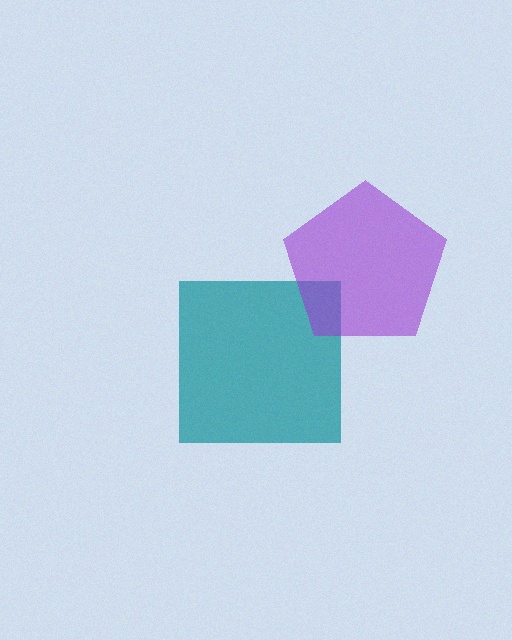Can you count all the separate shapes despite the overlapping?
Yes, there are 2 separate shapes.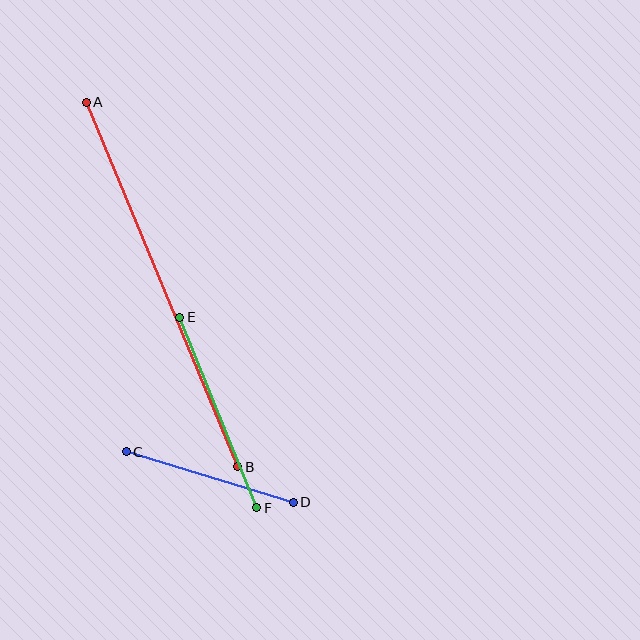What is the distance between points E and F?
The distance is approximately 205 pixels.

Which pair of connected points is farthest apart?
Points A and B are farthest apart.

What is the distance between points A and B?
The distance is approximately 394 pixels.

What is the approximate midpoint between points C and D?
The midpoint is at approximately (210, 477) pixels.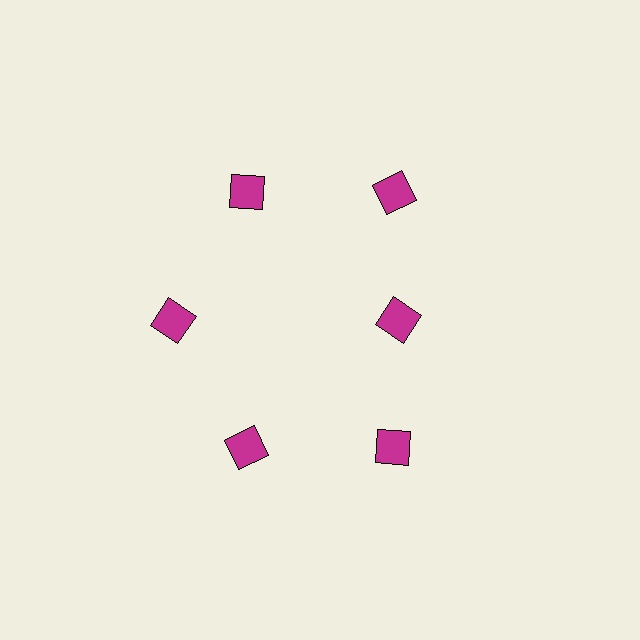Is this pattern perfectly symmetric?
No. The 6 magenta diamonds are arranged in a ring, but one element near the 3 o'clock position is pulled inward toward the center, breaking the 6-fold rotational symmetry.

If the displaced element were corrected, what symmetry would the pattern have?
It would have 6-fold rotational symmetry — the pattern would map onto itself every 60 degrees.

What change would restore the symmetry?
The symmetry would be restored by moving it outward, back onto the ring so that all 6 diamonds sit at equal angles and equal distance from the center.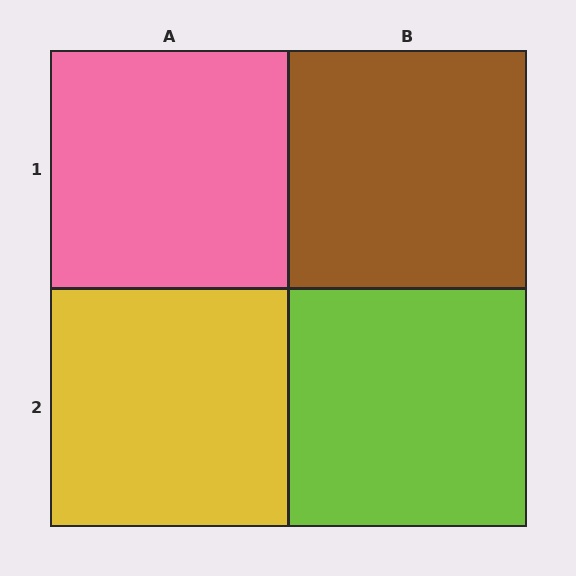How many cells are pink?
1 cell is pink.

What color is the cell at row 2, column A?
Yellow.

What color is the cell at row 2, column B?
Lime.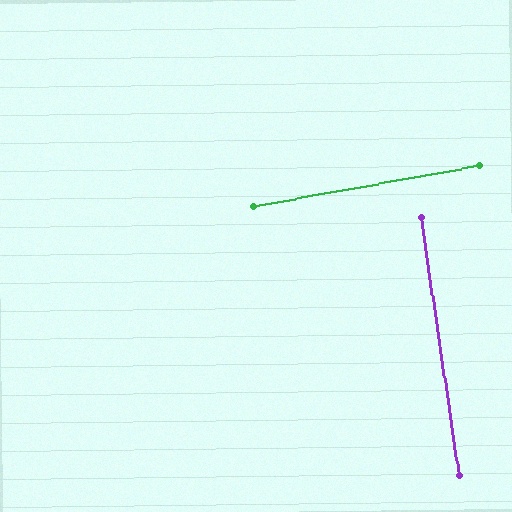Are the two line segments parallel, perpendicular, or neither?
Perpendicular — they meet at approximately 88°.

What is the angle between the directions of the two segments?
Approximately 88 degrees.